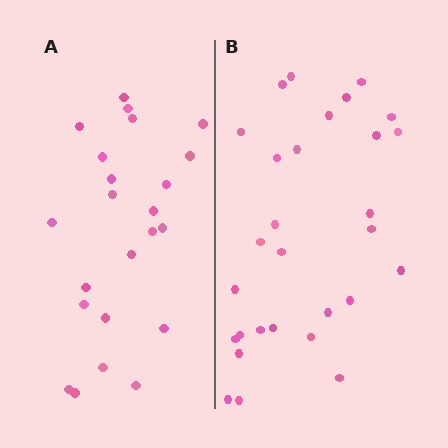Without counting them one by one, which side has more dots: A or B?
Region B (the right region) has more dots.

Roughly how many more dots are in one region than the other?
Region B has about 6 more dots than region A.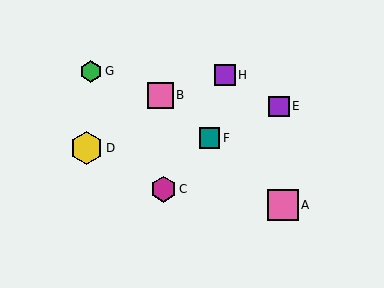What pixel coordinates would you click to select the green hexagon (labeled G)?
Click at (91, 71) to select the green hexagon G.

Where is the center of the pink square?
The center of the pink square is at (160, 95).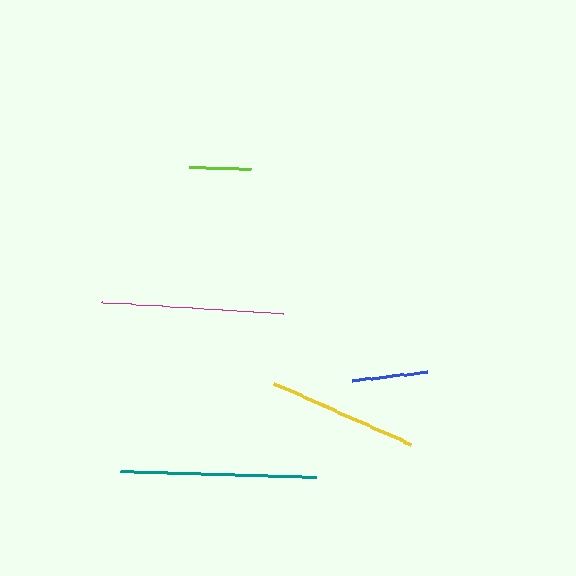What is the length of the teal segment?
The teal segment is approximately 196 pixels long.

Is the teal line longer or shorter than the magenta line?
The teal line is longer than the magenta line.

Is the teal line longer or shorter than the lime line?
The teal line is longer than the lime line.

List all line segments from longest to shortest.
From longest to shortest: teal, magenta, yellow, blue, lime.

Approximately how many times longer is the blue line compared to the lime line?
The blue line is approximately 1.2 times the length of the lime line.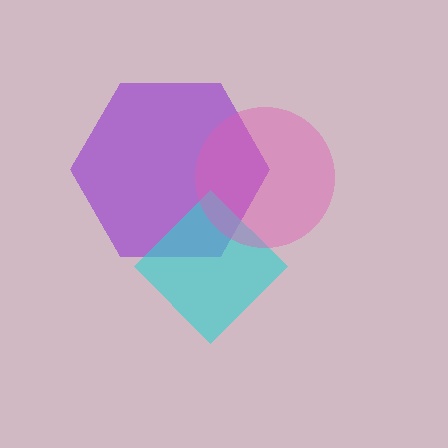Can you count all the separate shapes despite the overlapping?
Yes, there are 3 separate shapes.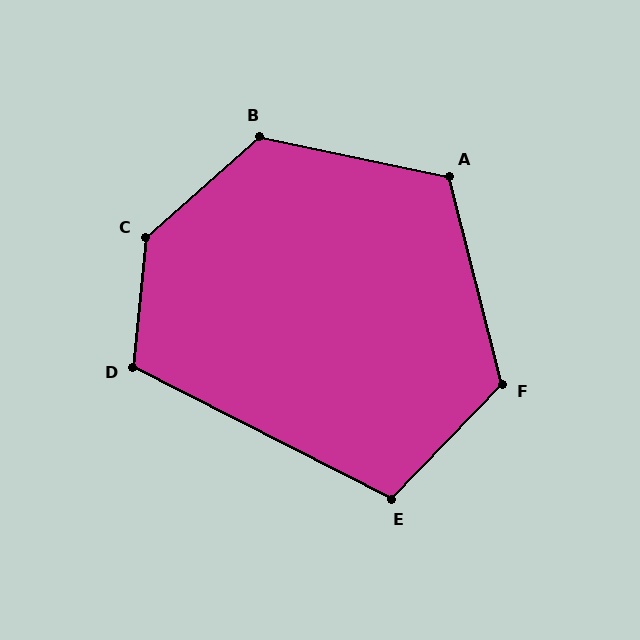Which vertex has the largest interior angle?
C, at approximately 137 degrees.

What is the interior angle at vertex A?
Approximately 116 degrees (obtuse).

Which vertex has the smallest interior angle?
E, at approximately 107 degrees.